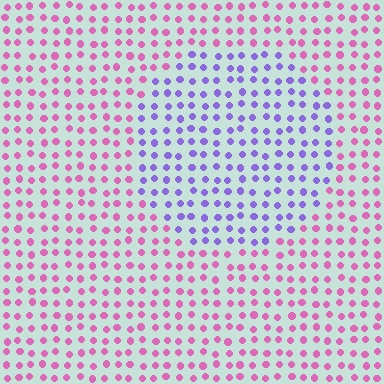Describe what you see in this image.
The image is filled with small pink elements in a uniform arrangement. A circle-shaped region is visible where the elements are tinted to a slightly different hue, forming a subtle color boundary.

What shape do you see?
I see a circle.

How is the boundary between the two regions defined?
The boundary is defined purely by a slight shift in hue (about 61 degrees). Spacing, size, and orientation are identical on both sides.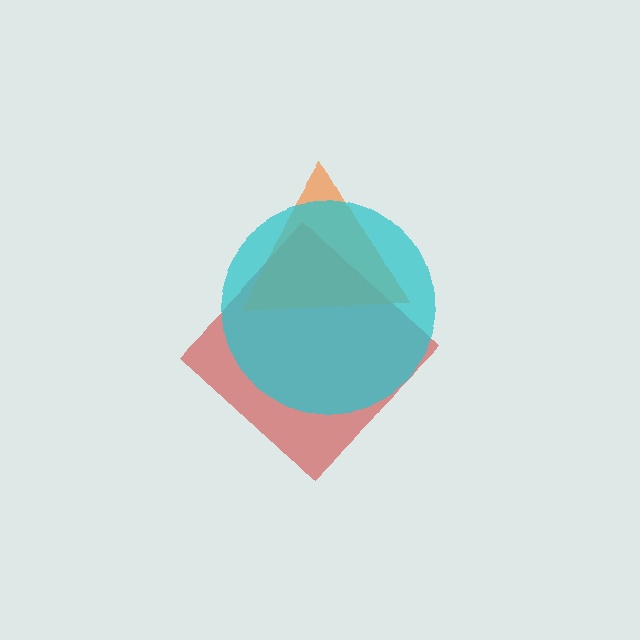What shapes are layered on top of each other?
The layered shapes are: a red diamond, an orange triangle, a cyan circle.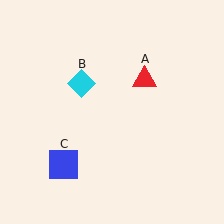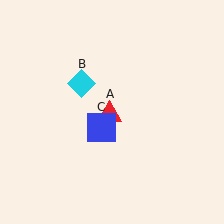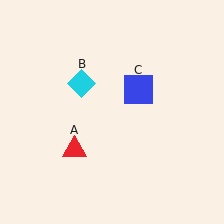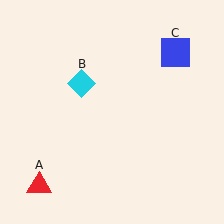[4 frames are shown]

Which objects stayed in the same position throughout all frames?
Cyan diamond (object B) remained stationary.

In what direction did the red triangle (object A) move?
The red triangle (object A) moved down and to the left.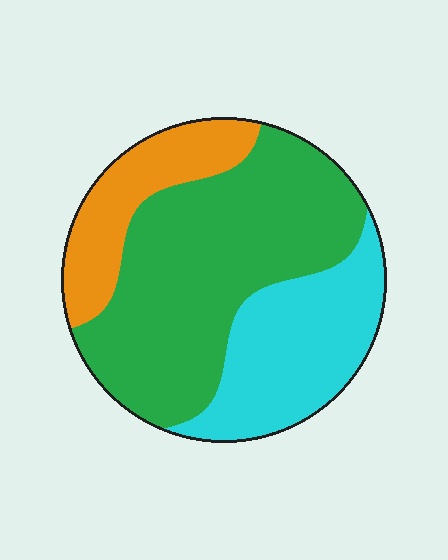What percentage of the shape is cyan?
Cyan covers about 30% of the shape.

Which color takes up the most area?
Green, at roughly 55%.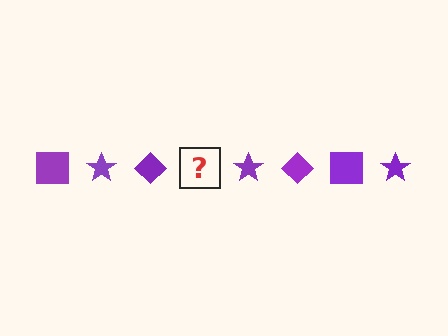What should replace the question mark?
The question mark should be replaced with a purple square.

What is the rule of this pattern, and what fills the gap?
The rule is that the pattern cycles through square, star, diamond shapes in purple. The gap should be filled with a purple square.